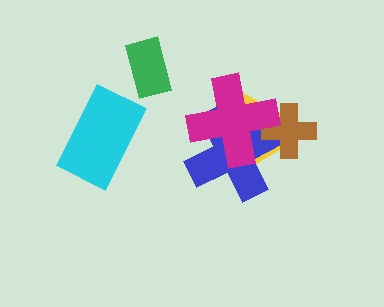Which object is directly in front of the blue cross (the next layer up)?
The brown cross is directly in front of the blue cross.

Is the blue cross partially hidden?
Yes, it is partially covered by another shape.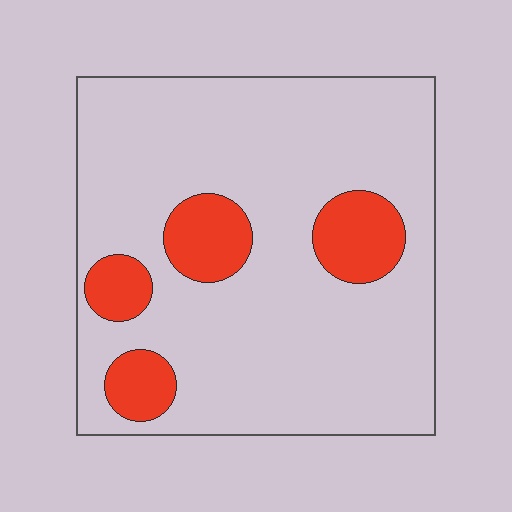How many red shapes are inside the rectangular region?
4.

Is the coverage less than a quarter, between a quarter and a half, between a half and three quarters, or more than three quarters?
Less than a quarter.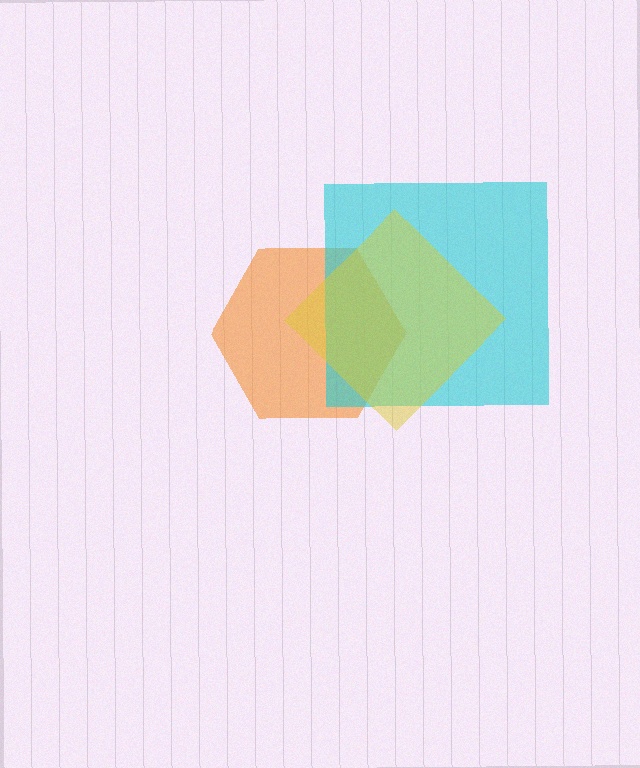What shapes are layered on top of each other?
The layered shapes are: an orange hexagon, a cyan square, a yellow diamond.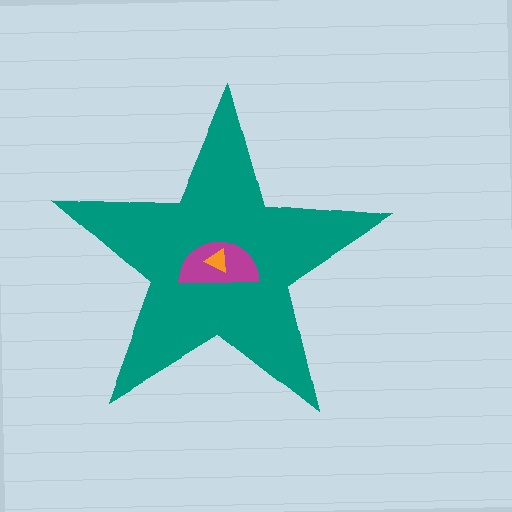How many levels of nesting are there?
3.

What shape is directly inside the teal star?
The magenta semicircle.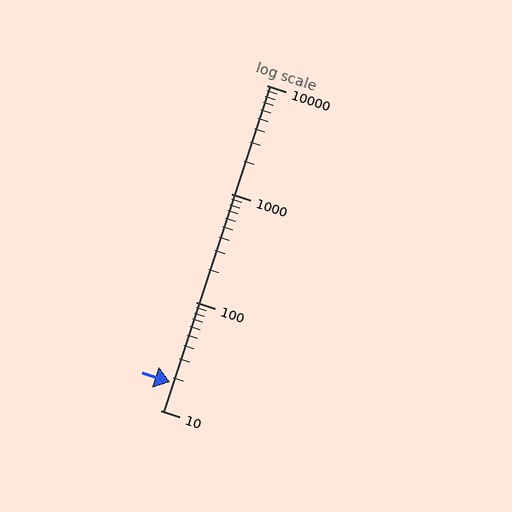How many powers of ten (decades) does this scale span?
The scale spans 3 decades, from 10 to 10000.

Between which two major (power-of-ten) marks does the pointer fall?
The pointer is between 10 and 100.